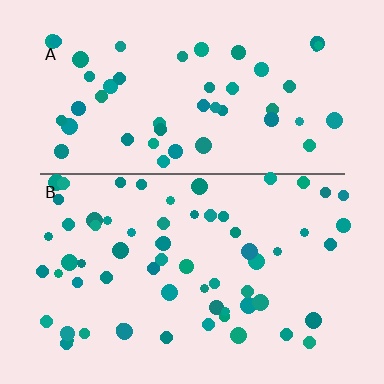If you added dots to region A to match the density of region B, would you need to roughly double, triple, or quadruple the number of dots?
Approximately double.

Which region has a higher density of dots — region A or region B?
B (the bottom).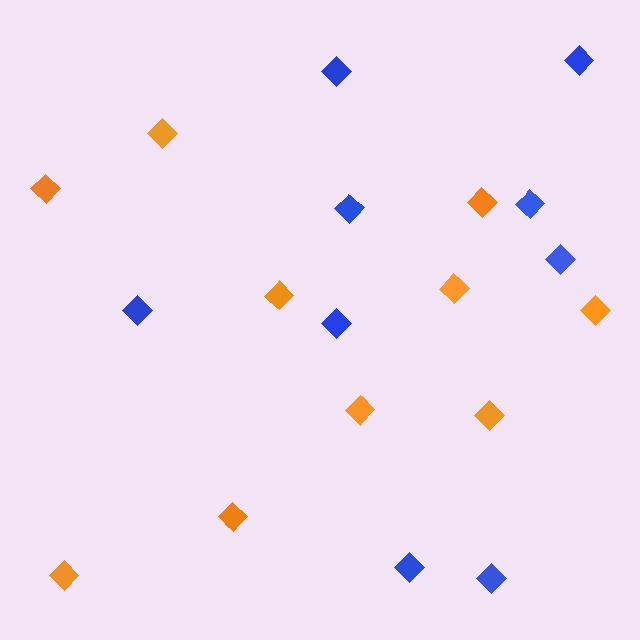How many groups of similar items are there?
There are 2 groups: one group of blue diamonds (9) and one group of orange diamonds (10).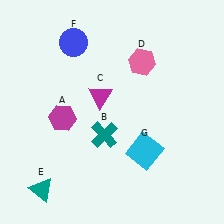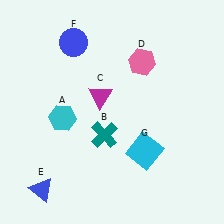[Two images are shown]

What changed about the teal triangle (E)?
In Image 1, E is teal. In Image 2, it changed to blue.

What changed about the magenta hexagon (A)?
In Image 1, A is magenta. In Image 2, it changed to cyan.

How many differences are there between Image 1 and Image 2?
There are 2 differences between the two images.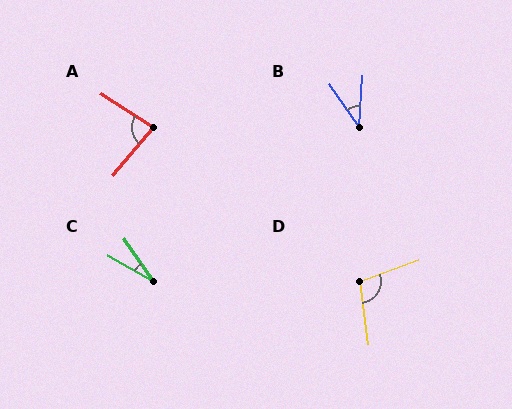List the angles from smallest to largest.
C (25°), B (38°), A (82°), D (102°).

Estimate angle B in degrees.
Approximately 38 degrees.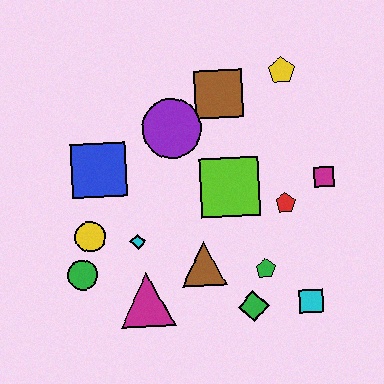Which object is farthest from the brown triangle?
The yellow pentagon is farthest from the brown triangle.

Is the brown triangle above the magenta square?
No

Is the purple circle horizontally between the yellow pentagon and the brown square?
No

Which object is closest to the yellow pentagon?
The brown square is closest to the yellow pentagon.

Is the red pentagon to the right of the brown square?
Yes